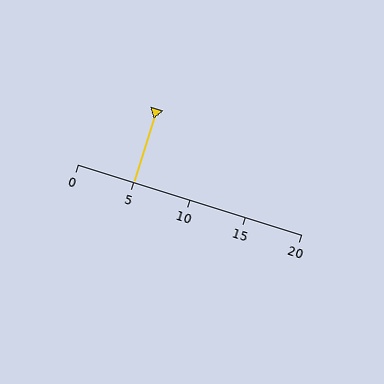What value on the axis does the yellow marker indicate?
The marker indicates approximately 5.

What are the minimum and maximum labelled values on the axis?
The axis runs from 0 to 20.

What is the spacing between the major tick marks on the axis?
The major ticks are spaced 5 apart.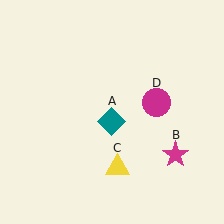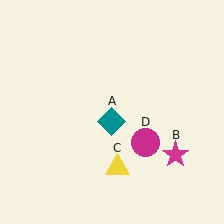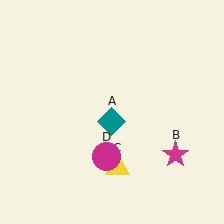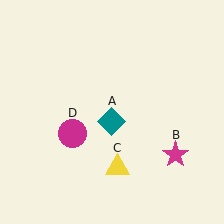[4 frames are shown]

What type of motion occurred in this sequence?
The magenta circle (object D) rotated clockwise around the center of the scene.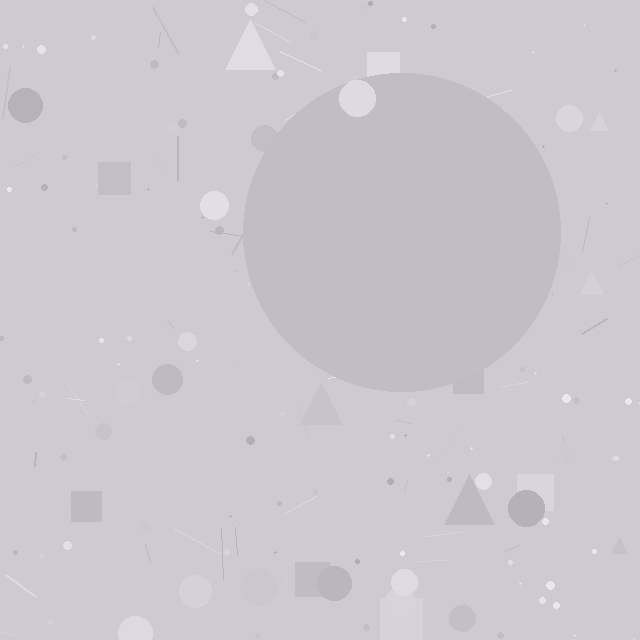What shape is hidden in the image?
A circle is hidden in the image.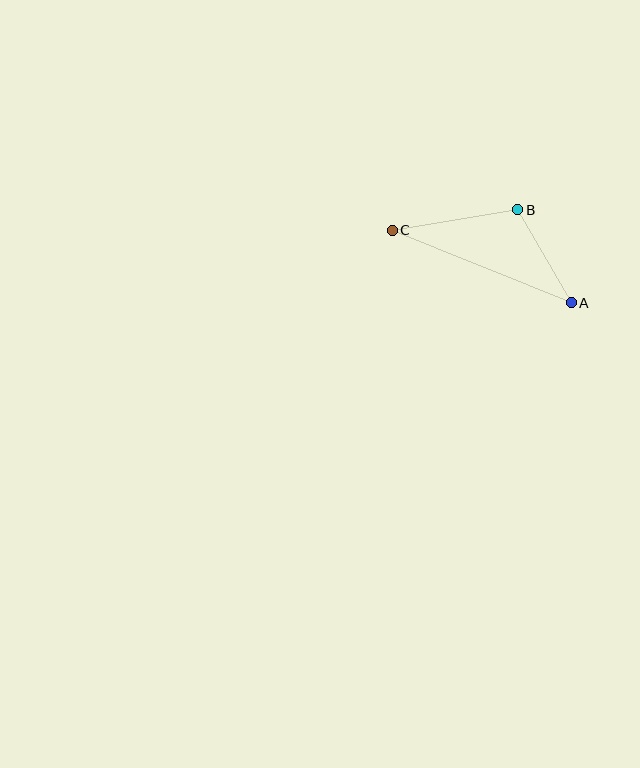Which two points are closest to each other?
Points A and B are closest to each other.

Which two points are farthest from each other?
Points A and C are farthest from each other.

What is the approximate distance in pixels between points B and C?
The distance between B and C is approximately 127 pixels.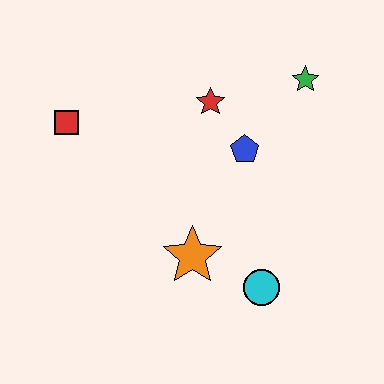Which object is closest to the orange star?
The cyan circle is closest to the orange star.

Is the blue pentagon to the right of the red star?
Yes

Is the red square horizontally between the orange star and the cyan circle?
No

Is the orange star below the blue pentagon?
Yes